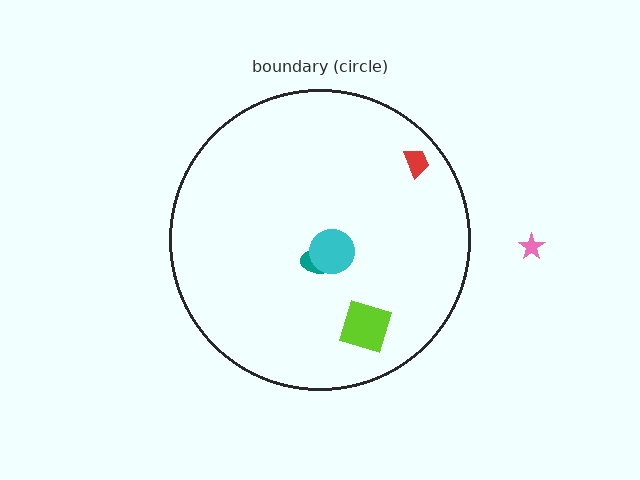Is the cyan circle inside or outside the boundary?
Inside.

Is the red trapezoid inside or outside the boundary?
Inside.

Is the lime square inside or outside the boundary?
Inside.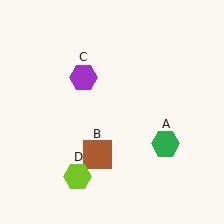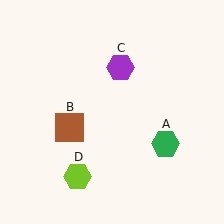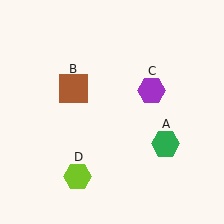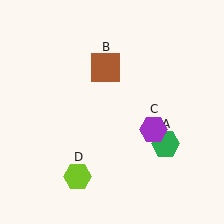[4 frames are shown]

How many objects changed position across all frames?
2 objects changed position: brown square (object B), purple hexagon (object C).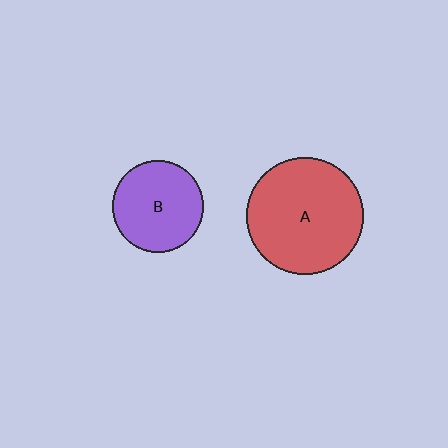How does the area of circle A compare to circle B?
Approximately 1.6 times.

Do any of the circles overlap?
No, none of the circles overlap.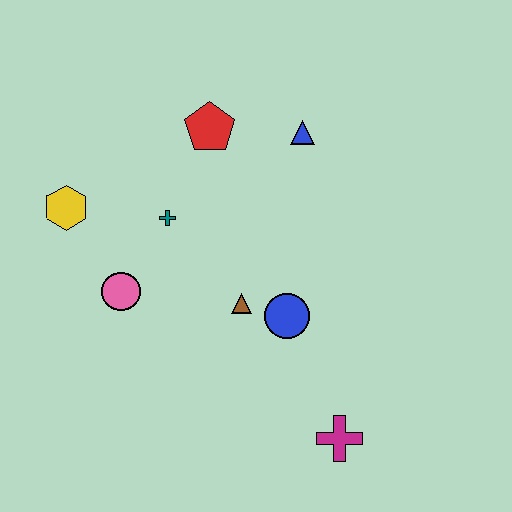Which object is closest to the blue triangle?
The red pentagon is closest to the blue triangle.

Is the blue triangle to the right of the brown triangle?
Yes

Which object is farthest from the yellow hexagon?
The magenta cross is farthest from the yellow hexagon.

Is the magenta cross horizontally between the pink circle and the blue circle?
No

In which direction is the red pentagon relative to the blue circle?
The red pentagon is above the blue circle.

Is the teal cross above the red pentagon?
No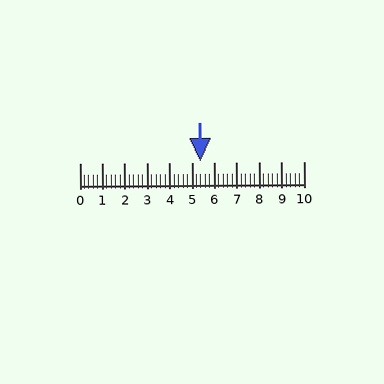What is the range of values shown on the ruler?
The ruler shows values from 0 to 10.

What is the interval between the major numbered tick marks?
The major tick marks are spaced 1 units apart.